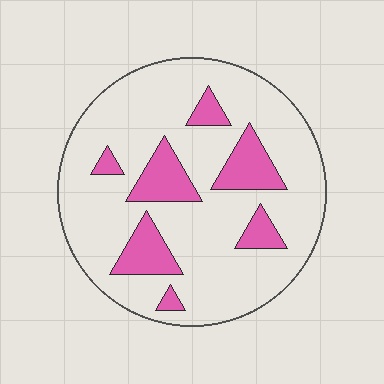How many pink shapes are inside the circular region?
7.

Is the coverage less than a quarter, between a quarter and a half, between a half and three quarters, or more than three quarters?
Less than a quarter.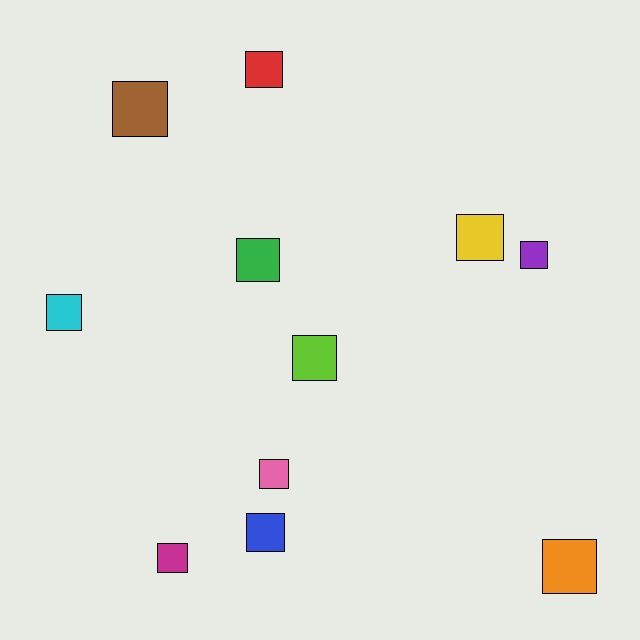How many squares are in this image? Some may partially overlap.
There are 11 squares.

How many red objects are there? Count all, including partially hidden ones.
There is 1 red object.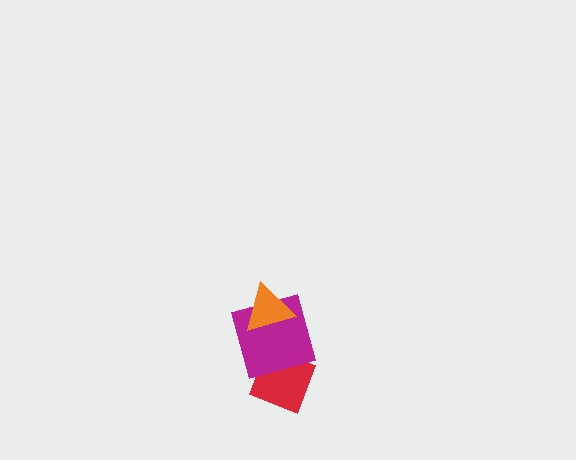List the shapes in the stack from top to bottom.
From top to bottom: the orange triangle, the magenta square, the red diamond.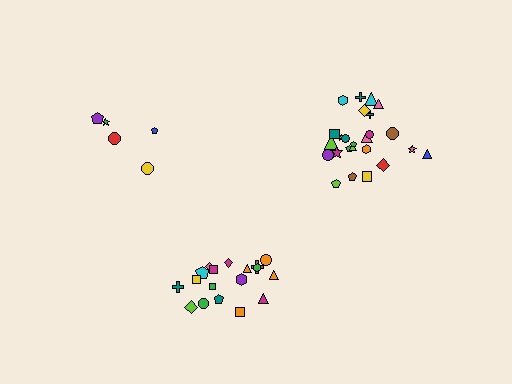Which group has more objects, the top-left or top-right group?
The top-right group.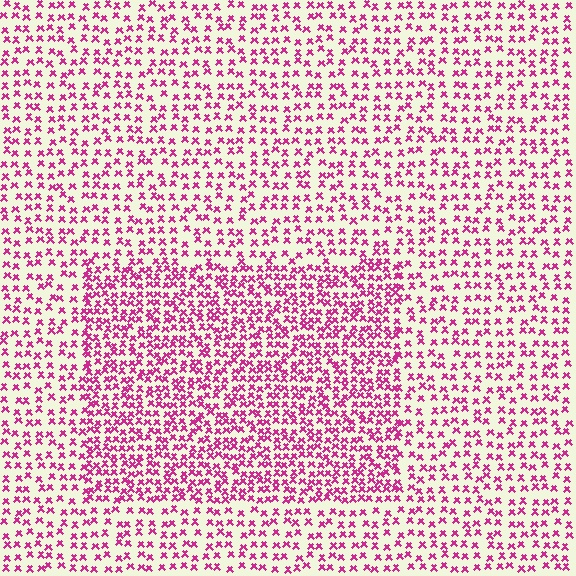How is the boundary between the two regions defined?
The boundary is defined by a change in element density (approximately 1.7x ratio). All elements are the same color, size, and shape.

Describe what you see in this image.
The image contains small magenta elements arranged at two different densities. A rectangle-shaped region is visible where the elements are more densely packed than the surrounding area.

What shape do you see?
I see a rectangle.